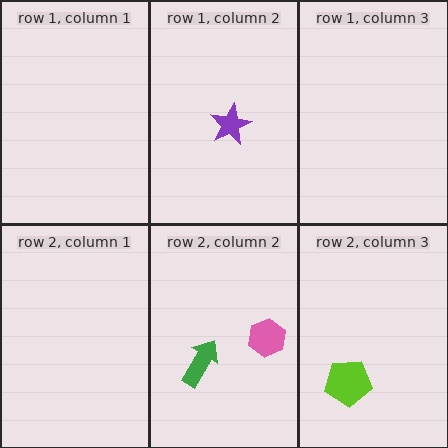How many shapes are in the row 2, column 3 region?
1.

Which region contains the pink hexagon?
The row 2, column 2 region.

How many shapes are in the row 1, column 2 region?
1.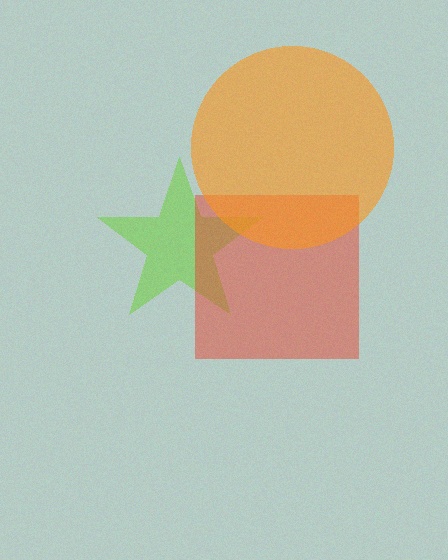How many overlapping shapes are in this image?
There are 3 overlapping shapes in the image.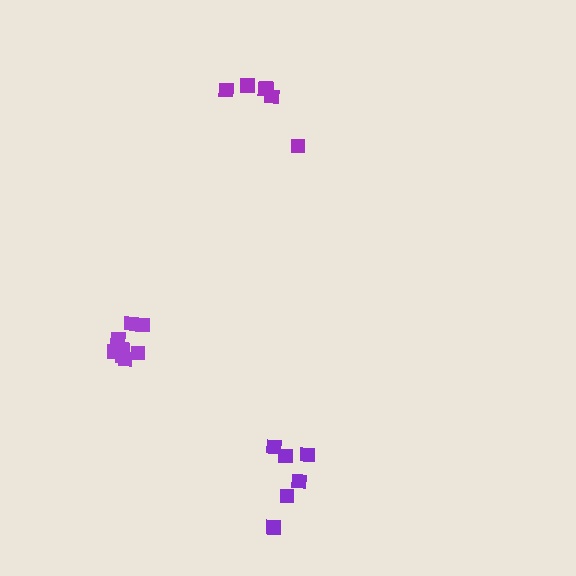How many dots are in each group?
Group 1: 6 dots, Group 2: 8 dots, Group 3: 6 dots (20 total).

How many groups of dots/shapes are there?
There are 3 groups.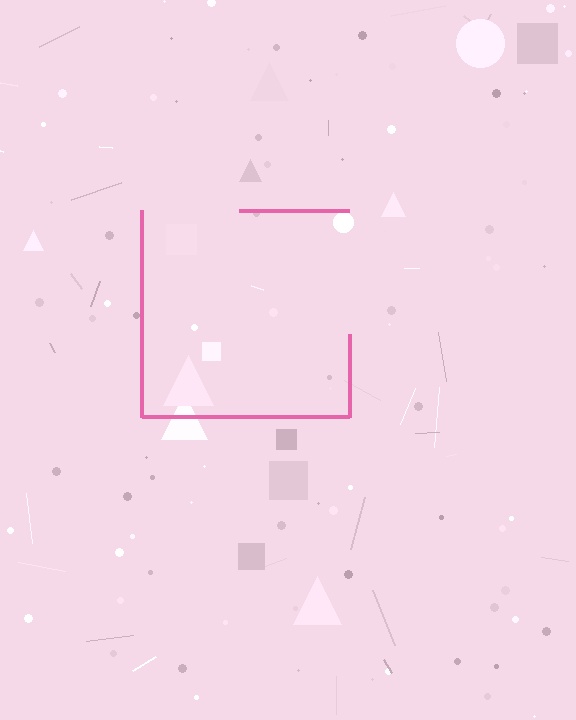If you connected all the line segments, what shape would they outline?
They would outline a square.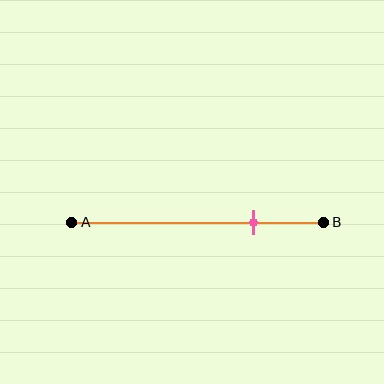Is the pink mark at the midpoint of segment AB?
No, the mark is at about 70% from A, not at the 50% midpoint.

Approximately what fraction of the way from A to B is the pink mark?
The pink mark is approximately 70% of the way from A to B.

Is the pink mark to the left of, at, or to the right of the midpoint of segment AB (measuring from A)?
The pink mark is to the right of the midpoint of segment AB.